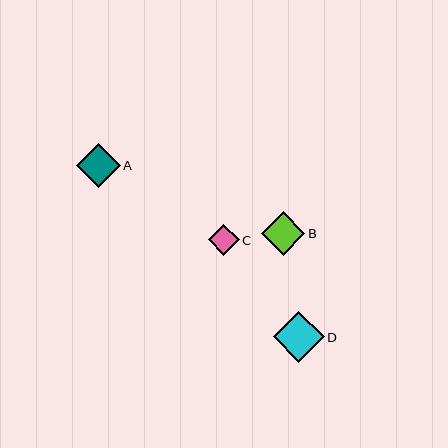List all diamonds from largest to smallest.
From largest to smallest: D, A, B, C.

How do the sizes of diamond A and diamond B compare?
Diamond A and diamond B are approximately the same size.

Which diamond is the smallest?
Diamond C is the smallest with a size of approximately 31 pixels.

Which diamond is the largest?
Diamond D is the largest with a size of approximately 51 pixels.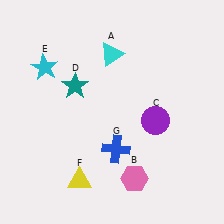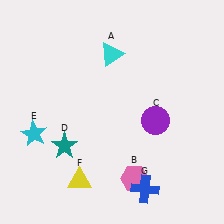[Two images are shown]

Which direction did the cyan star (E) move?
The cyan star (E) moved down.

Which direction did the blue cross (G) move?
The blue cross (G) moved down.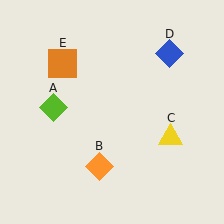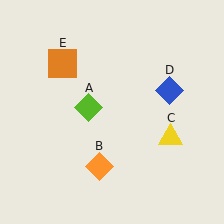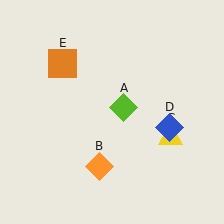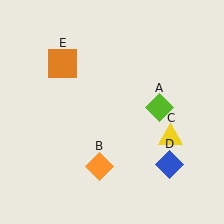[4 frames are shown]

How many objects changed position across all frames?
2 objects changed position: lime diamond (object A), blue diamond (object D).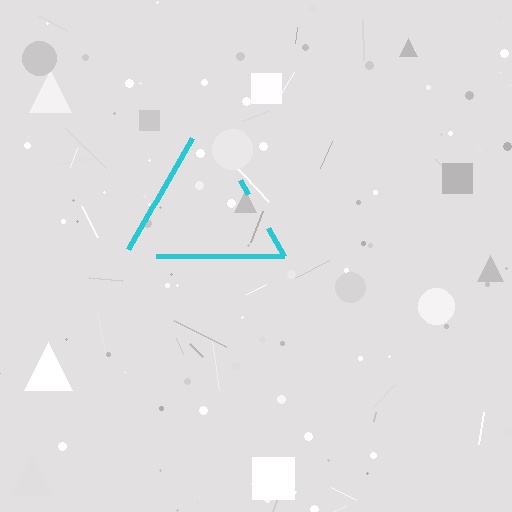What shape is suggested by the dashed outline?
The dashed outline suggests a triangle.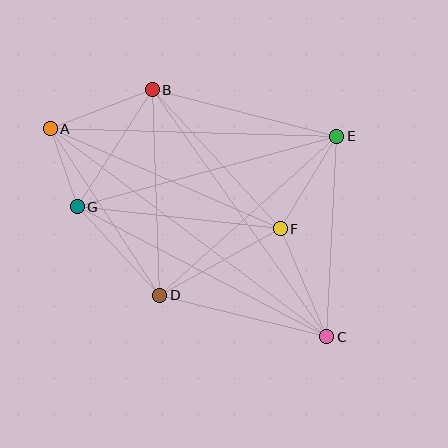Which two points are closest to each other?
Points A and G are closest to each other.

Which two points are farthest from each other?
Points A and C are farthest from each other.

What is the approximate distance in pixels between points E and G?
The distance between E and G is approximately 269 pixels.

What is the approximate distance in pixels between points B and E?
The distance between B and E is approximately 190 pixels.